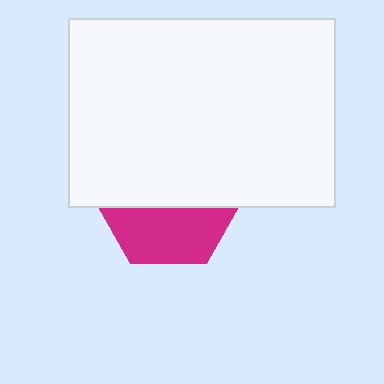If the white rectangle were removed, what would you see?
You would see the complete magenta hexagon.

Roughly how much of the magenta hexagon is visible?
A small part of it is visible (roughly 41%).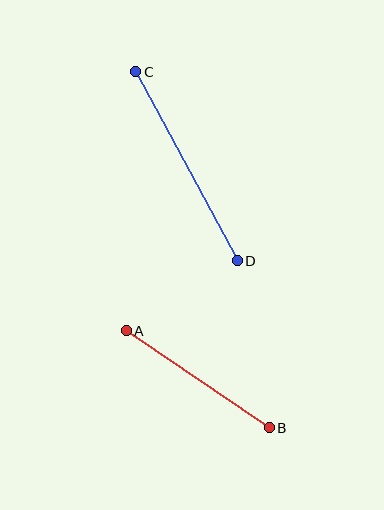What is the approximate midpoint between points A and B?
The midpoint is at approximately (198, 379) pixels.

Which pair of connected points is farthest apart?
Points C and D are farthest apart.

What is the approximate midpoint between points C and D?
The midpoint is at approximately (186, 166) pixels.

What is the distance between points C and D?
The distance is approximately 214 pixels.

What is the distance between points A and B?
The distance is approximately 173 pixels.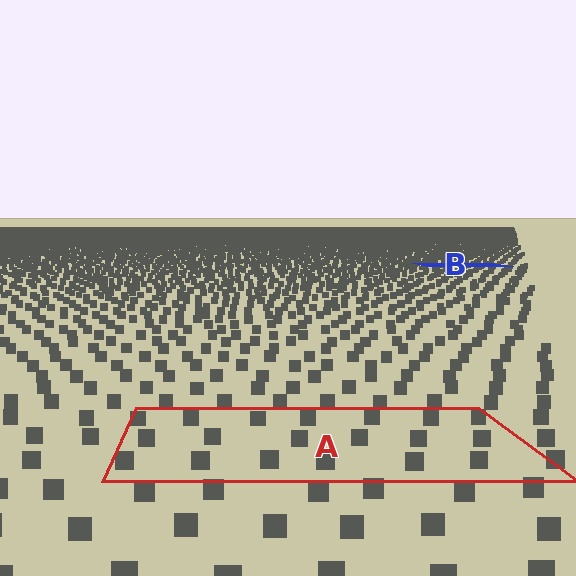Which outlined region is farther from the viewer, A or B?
Region B is farther from the viewer — the texture elements inside it appear smaller and more densely packed.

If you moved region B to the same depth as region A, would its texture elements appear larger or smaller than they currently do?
They would appear larger. At a closer depth, the same texture elements are projected at a bigger on-screen size.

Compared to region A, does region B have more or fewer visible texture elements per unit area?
Region B has more texture elements per unit area — they are packed more densely because it is farther away.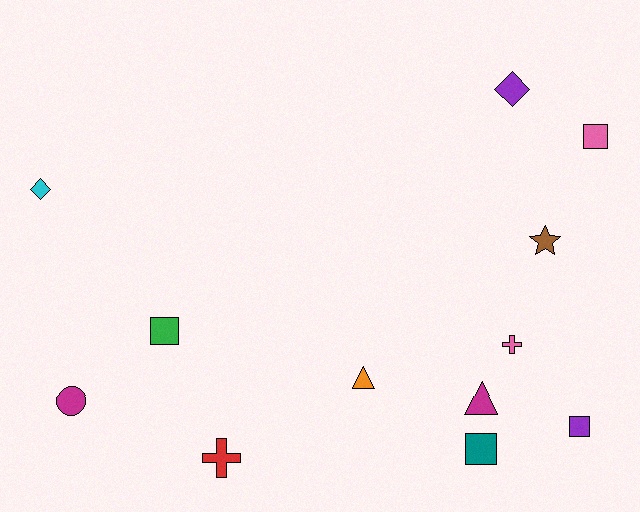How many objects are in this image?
There are 12 objects.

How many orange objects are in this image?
There is 1 orange object.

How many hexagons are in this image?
There are no hexagons.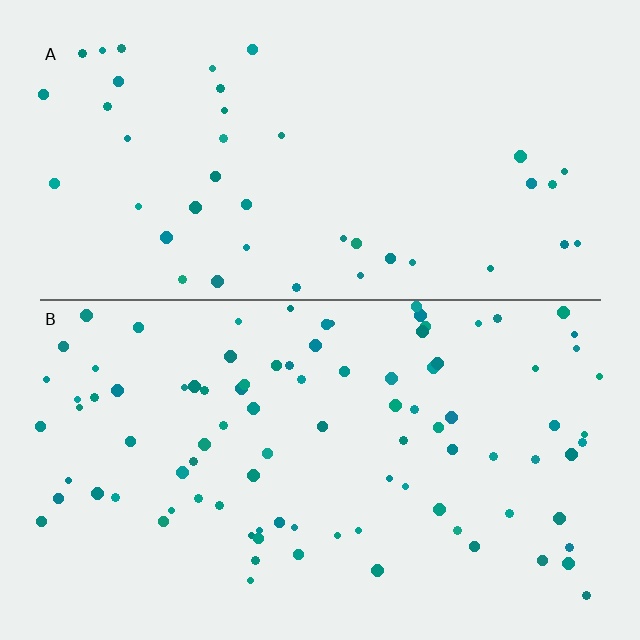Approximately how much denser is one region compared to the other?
Approximately 2.2× — region B over region A.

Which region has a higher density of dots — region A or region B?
B (the bottom).